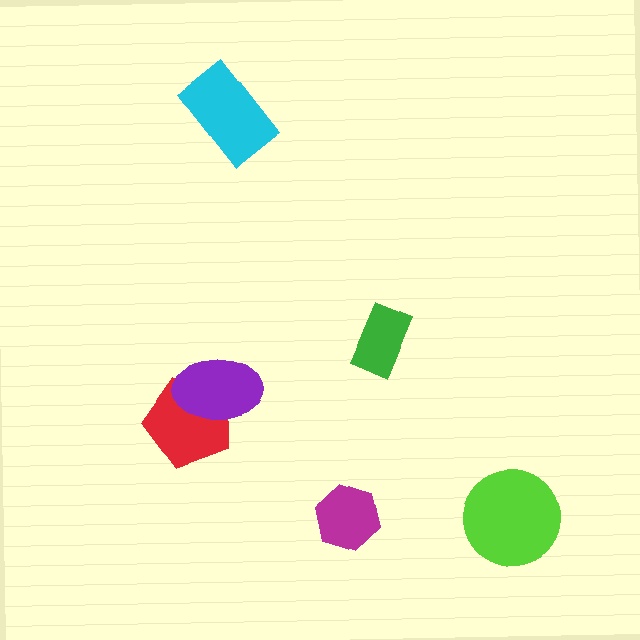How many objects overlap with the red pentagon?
1 object overlaps with the red pentagon.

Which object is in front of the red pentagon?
The purple ellipse is in front of the red pentagon.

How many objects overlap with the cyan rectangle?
0 objects overlap with the cyan rectangle.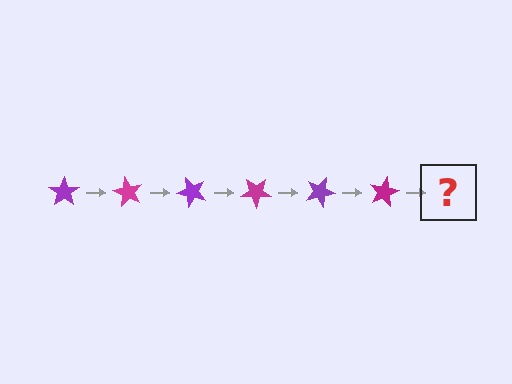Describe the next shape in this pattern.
It should be a purple star, rotated 360 degrees from the start.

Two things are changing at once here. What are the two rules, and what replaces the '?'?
The two rules are that it rotates 60 degrees each step and the color cycles through purple and magenta. The '?' should be a purple star, rotated 360 degrees from the start.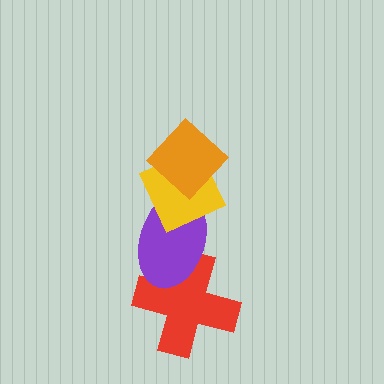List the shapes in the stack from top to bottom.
From top to bottom: the orange diamond, the yellow diamond, the purple ellipse, the red cross.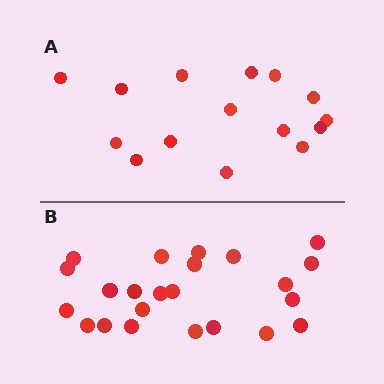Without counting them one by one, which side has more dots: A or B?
Region B (the bottom region) has more dots.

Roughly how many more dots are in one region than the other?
Region B has roughly 8 or so more dots than region A.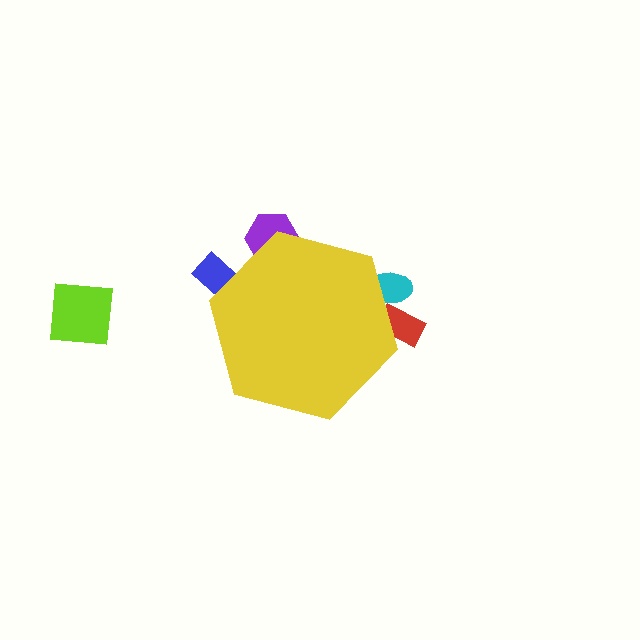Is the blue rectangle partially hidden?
Yes, the blue rectangle is partially hidden behind the yellow hexagon.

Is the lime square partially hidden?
No, the lime square is fully visible.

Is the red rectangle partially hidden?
Yes, the red rectangle is partially hidden behind the yellow hexagon.